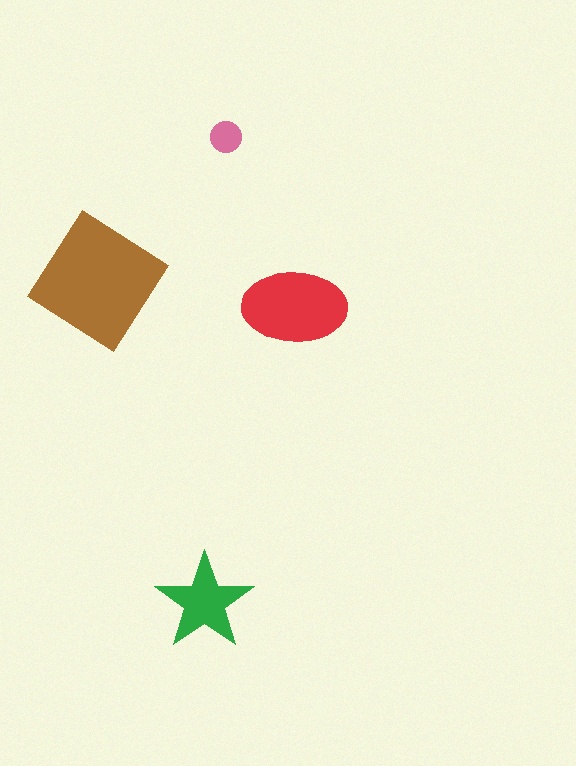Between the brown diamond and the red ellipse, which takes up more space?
The brown diamond.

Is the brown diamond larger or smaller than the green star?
Larger.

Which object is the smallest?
The pink circle.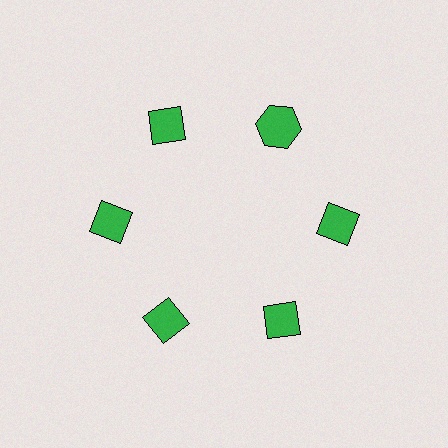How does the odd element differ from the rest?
It has a different shape: hexagon instead of diamond.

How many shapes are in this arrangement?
There are 6 shapes arranged in a ring pattern.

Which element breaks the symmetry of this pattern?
The green hexagon at roughly the 1 o'clock position breaks the symmetry. All other shapes are green diamonds.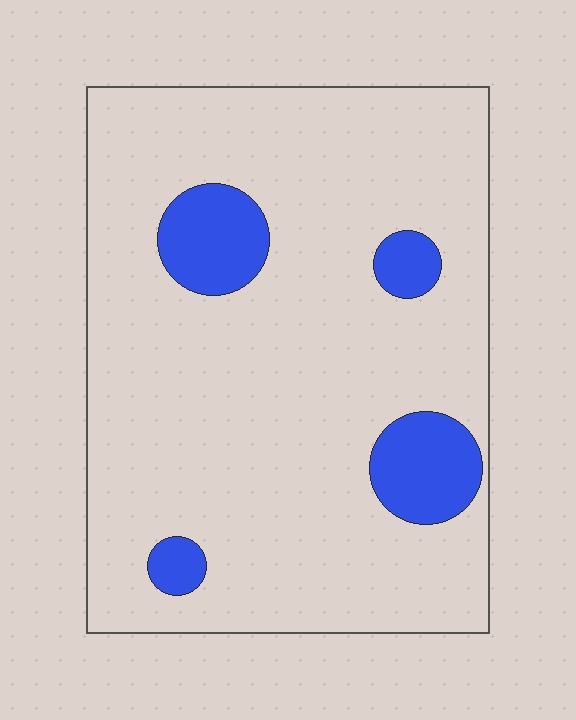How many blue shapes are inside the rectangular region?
4.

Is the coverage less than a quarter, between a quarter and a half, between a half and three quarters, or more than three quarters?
Less than a quarter.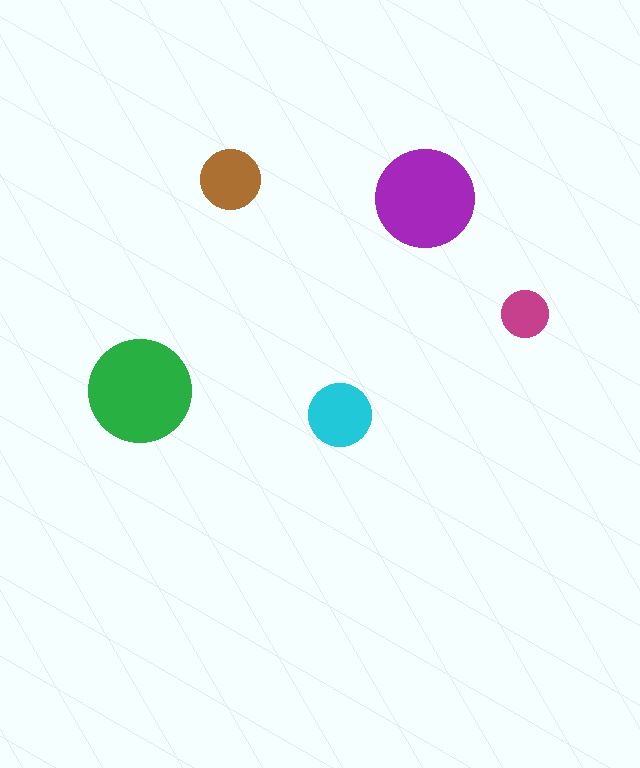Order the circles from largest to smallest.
the green one, the purple one, the cyan one, the brown one, the magenta one.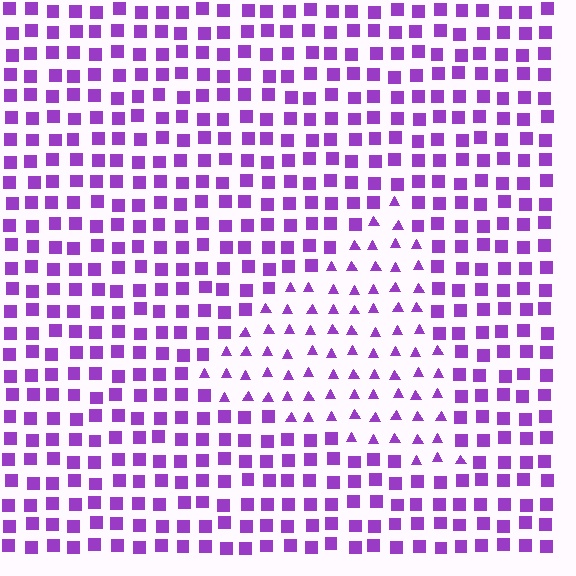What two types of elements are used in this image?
The image uses triangles inside the triangle region and squares outside it.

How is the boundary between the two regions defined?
The boundary is defined by a change in element shape: triangles inside vs. squares outside. All elements share the same color and spacing.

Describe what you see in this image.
The image is filled with small purple elements arranged in a uniform grid. A triangle-shaped region contains triangles, while the surrounding area contains squares. The boundary is defined purely by the change in element shape.